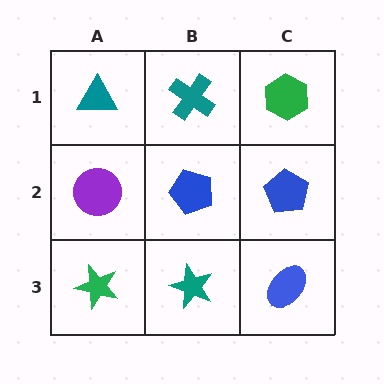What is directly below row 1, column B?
A blue pentagon.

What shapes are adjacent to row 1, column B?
A blue pentagon (row 2, column B), a teal triangle (row 1, column A), a green hexagon (row 1, column C).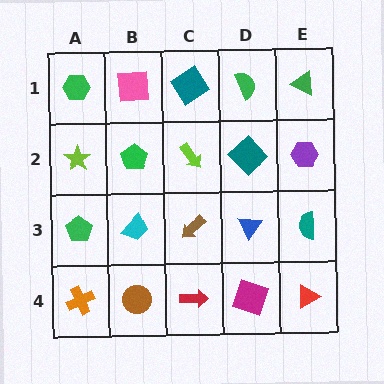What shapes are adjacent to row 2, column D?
A green semicircle (row 1, column D), a blue triangle (row 3, column D), a lime arrow (row 2, column C), a purple hexagon (row 2, column E).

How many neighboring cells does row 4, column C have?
3.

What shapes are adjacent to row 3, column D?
A teal diamond (row 2, column D), a magenta square (row 4, column D), a brown arrow (row 3, column C), a teal semicircle (row 3, column E).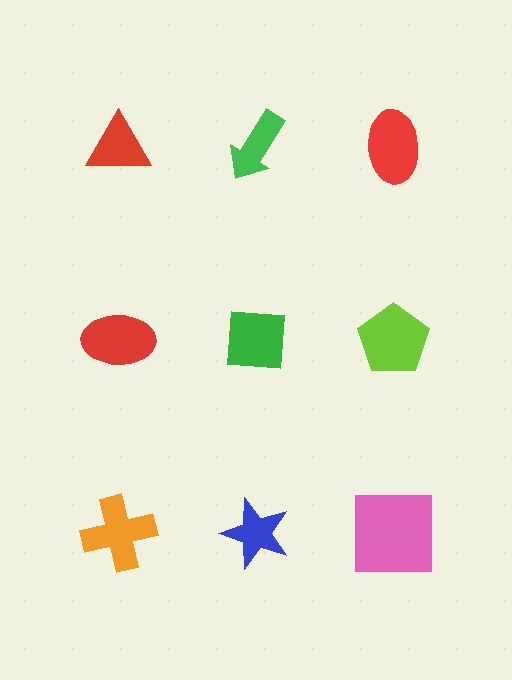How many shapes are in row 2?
3 shapes.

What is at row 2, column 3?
A lime pentagon.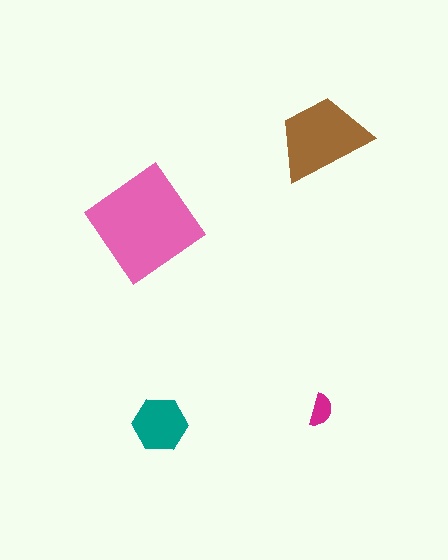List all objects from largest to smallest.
The pink diamond, the brown trapezoid, the teal hexagon, the magenta semicircle.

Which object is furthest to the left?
The pink diamond is leftmost.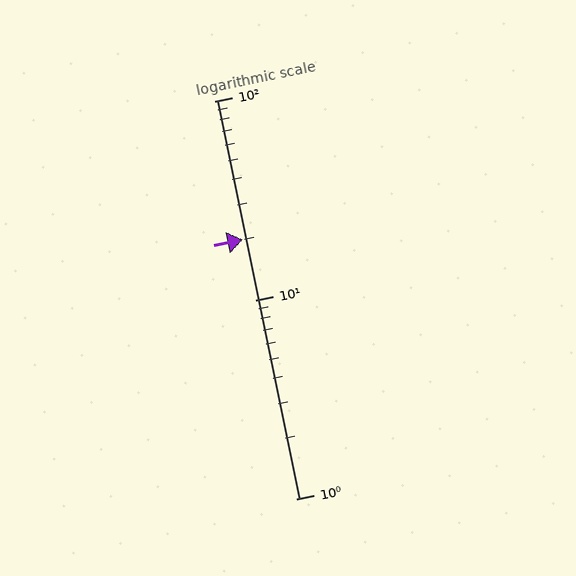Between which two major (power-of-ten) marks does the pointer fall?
The pointer is between 10 and 100.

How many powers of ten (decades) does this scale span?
The scale spans 2 decades, from 1 to 100.